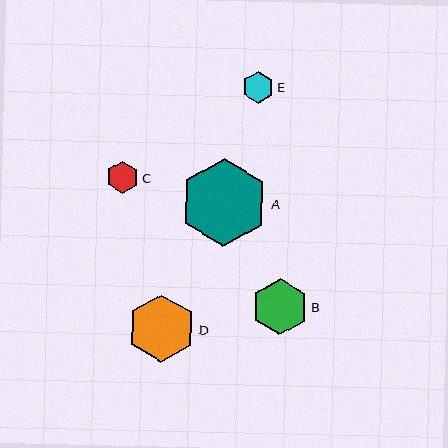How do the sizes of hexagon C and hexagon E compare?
Hexagon C and hexagon E are approximately the same size.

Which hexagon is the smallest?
Hexagon E is the smallest with a size of approximately 31 pixels.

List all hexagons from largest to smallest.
From largest to smallest: A, D, B, C, E.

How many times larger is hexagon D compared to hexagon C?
Hexagon D is approximately 2.1 times the size of hexagon C.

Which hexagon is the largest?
Hexagon A is the largest with a size of approximately 88 pixels.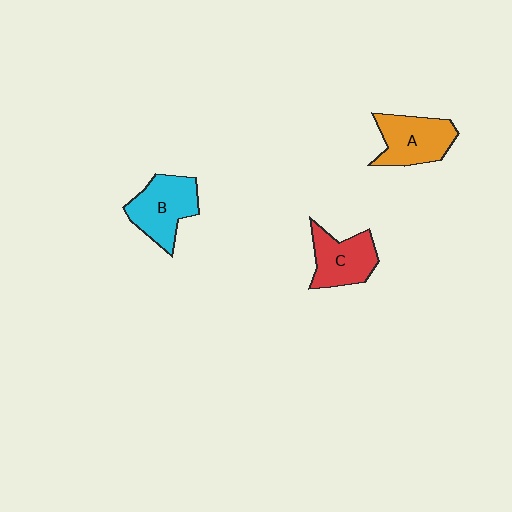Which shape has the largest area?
Shape B (cyan).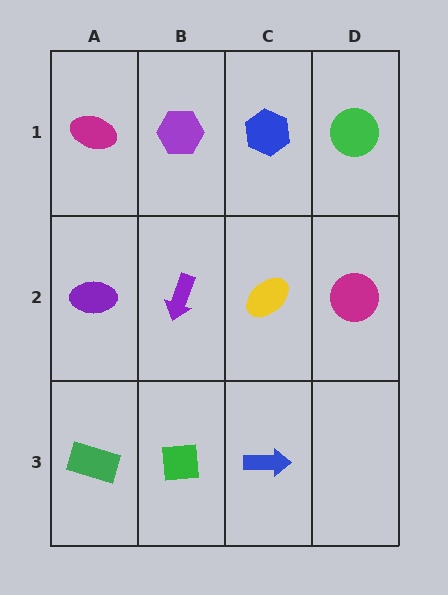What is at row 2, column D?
A magenta circle.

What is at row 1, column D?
A green circle.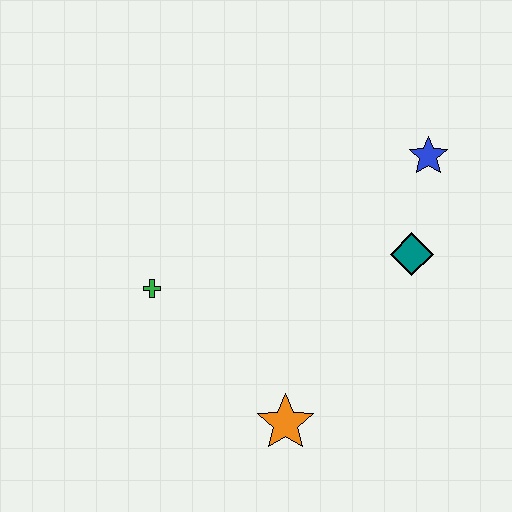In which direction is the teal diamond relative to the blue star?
The teal diamond is below the blue star.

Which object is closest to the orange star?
The green cross is closest to the orange star.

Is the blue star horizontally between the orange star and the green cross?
No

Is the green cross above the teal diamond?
No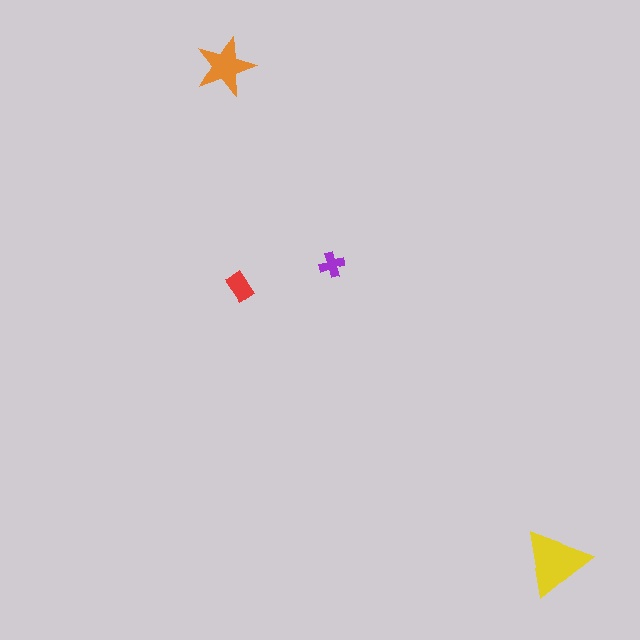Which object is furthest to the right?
The yellow triangle is rightmost.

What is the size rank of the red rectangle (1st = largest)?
3rd.